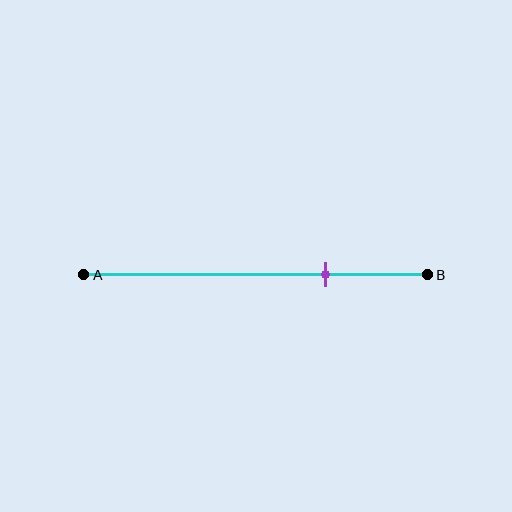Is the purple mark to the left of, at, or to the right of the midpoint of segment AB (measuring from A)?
The purple mark is to the right of the midpoint of segment AB.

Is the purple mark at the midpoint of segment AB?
No, the mark is at about 70% from A, not at the 50% midpoint.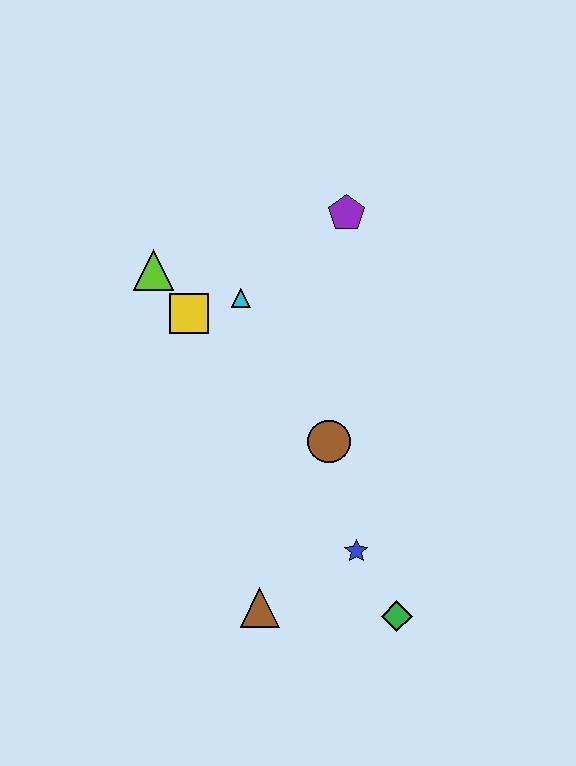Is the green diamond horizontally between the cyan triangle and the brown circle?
No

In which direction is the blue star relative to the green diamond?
The blue star is above the green diamond.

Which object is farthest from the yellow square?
The green diamond is farthest from the yellow square.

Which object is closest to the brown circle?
The blue star is closest to the brown circle.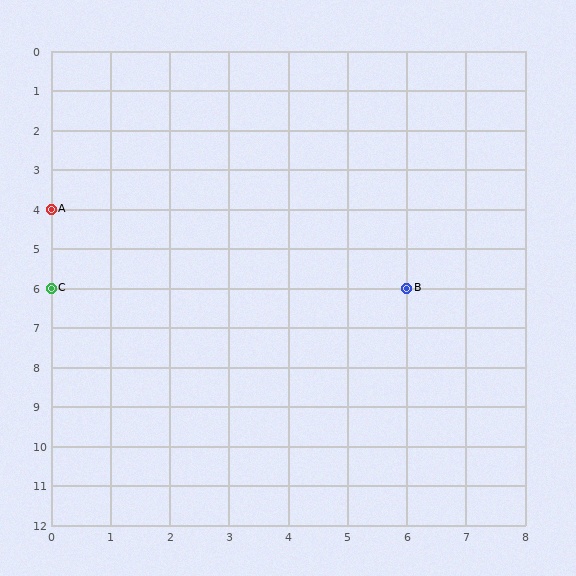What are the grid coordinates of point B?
Point B is at grid coordinates (6, 6).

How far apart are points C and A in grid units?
Points C and A are 2 rows apart.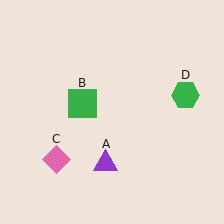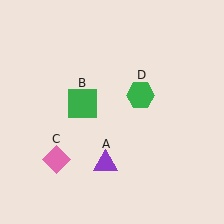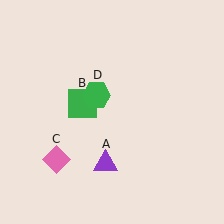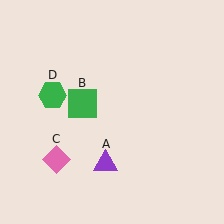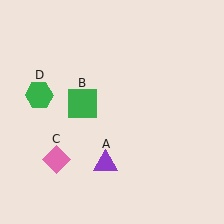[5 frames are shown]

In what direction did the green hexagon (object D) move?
The green hexagon (object D) moved left.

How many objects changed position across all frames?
1 object changed position: green hexagon (object D).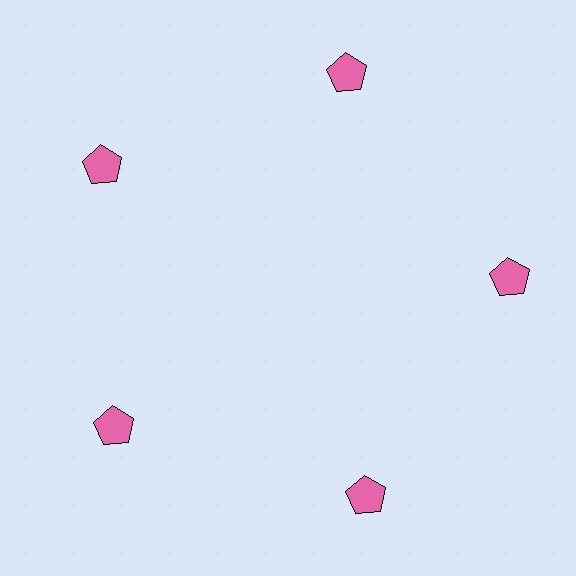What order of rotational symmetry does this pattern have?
This pattern has 5-fold rotational symmetry.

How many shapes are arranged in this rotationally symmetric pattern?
There are 5 shapes, arranged in 5 groups of 1.